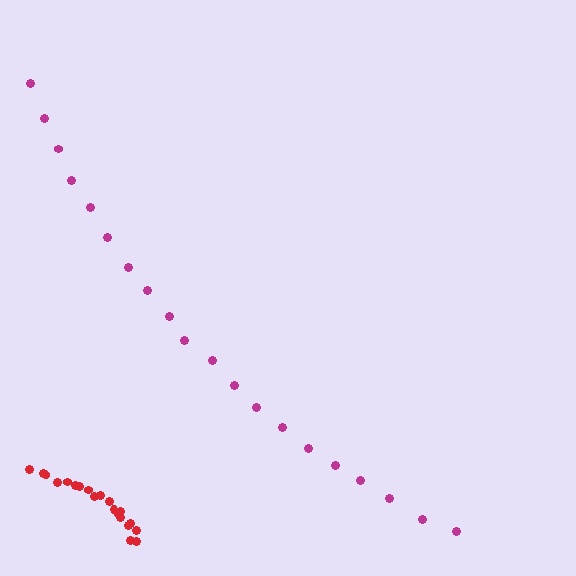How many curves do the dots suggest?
There are 2 distinct paths.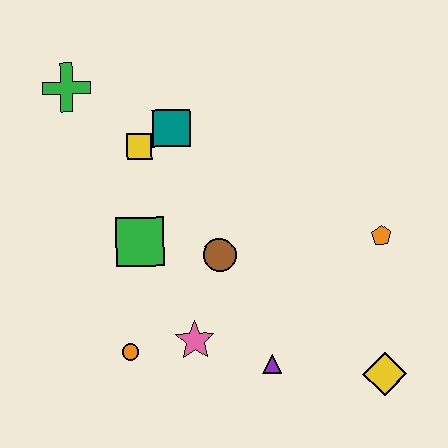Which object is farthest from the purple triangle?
The green cross is farthest from the purple triangle.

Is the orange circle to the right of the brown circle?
No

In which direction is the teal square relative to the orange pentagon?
The teal square is to the left of the orange pentagon.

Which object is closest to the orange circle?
The pink star is closest to the orange circle.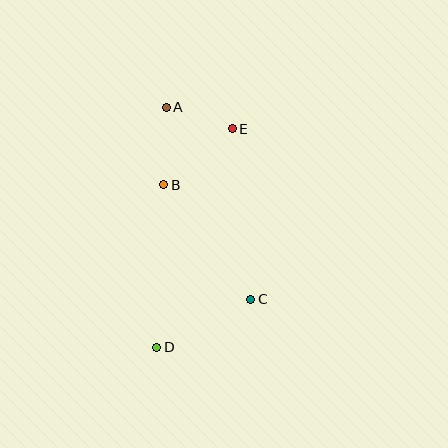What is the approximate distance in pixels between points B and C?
The distance between B and C is approximately 144 pixels.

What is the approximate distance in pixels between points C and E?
The distance between C and E is approximately 172 pixels.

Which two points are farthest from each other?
Points A and D are farthest from each other.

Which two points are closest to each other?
Points A and E are closest to each other.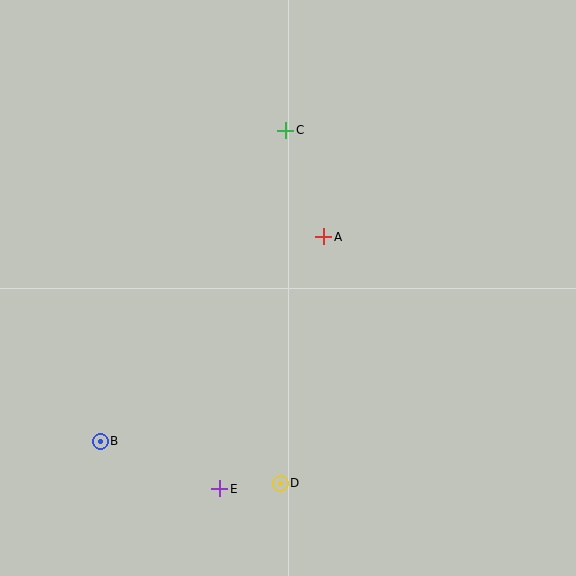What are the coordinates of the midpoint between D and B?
The midpoint between D and B is at (190, 462).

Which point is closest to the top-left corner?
Point C is closest to the top-left corner.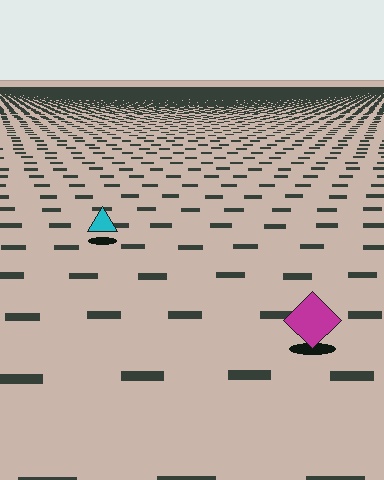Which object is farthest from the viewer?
The cyan triangle is farthest from the viewer. It appears smaller and the ground texture around it is denser.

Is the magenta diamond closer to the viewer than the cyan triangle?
Yes. The magenta diamond is closer — you can tell from the texture gradient: the ground texture is coarser near it.